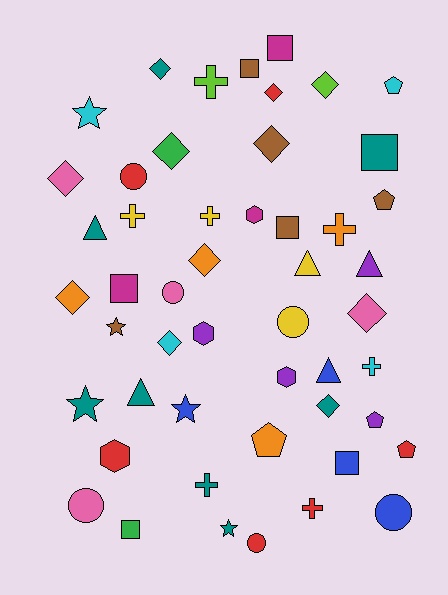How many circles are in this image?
There are 6 circles.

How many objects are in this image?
There are 50 objects.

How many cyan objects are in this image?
There are 4 cyan objects.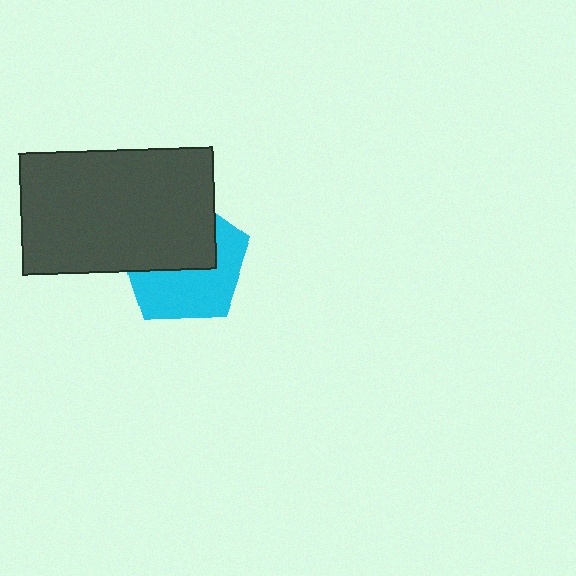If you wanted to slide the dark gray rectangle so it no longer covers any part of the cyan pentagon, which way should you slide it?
Slide it up — that is the most direct way to separate the two shapes.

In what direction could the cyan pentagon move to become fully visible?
The cyan pentagon could move down. That would shift it out from behind the dark gray rectangle entirely.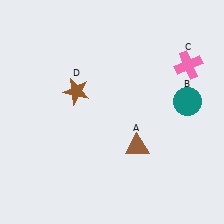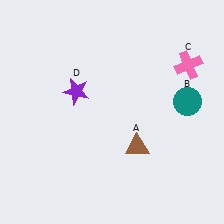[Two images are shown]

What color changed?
The star (D) changed from brown in Image 1 to purple in Image 2.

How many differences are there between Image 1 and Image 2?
There is 1 difference between the two images.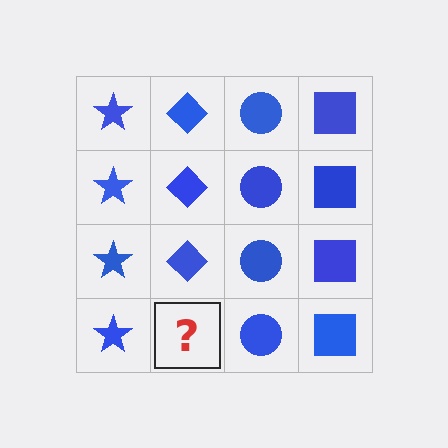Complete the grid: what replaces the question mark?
The question mark should be replaced with a blue diamond.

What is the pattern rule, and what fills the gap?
The rule is that each column has a consistent shape. The gap should be filled with a blue diamond.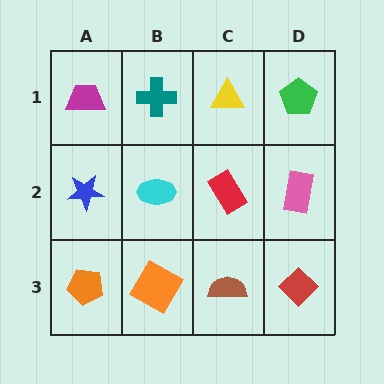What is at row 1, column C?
A yellow triangle.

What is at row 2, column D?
A pink rectangle.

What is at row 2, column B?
A cyan ellipse.